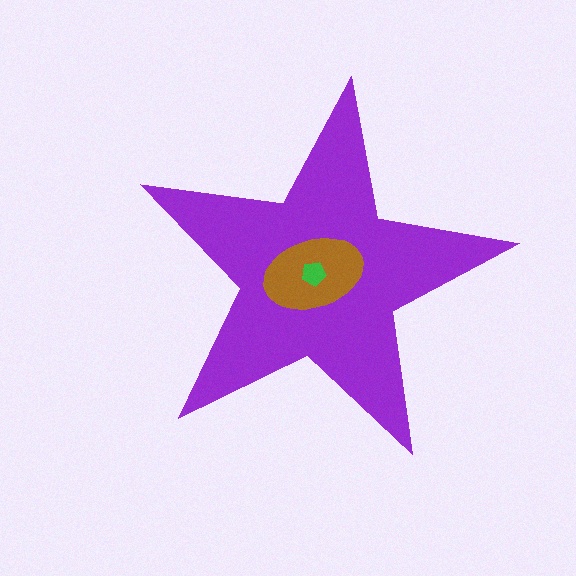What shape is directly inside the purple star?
The brown ellipse.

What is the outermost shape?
The purple star.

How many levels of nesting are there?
3.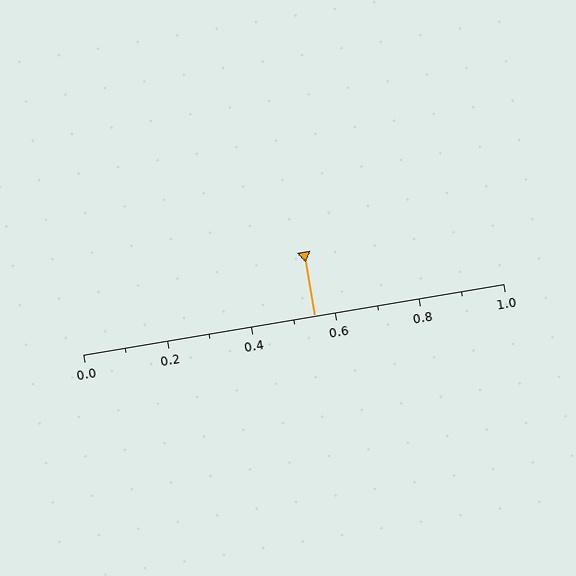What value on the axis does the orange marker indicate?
The marker indicates approximately 0.55.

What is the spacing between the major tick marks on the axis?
The major ticks are spaced 0.2 apart.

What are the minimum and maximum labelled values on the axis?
The axis runs from 0.0 to 1.0.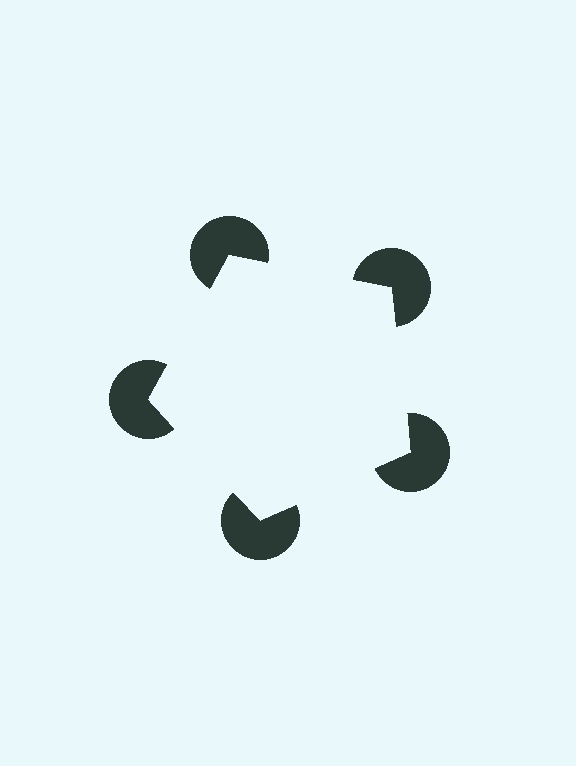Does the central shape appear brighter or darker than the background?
It typically appears slightly brighter than the background, even though no actual brightness change is drawn.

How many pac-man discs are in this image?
There are 5 — one at each vertex of the illusory pentagon.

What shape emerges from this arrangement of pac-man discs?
An illusory pentagon — its edges are inferred from the aligned wedge cuts in the pac-man discs, not physically drawn.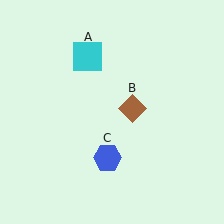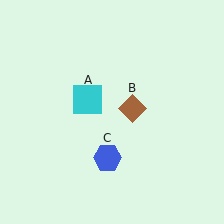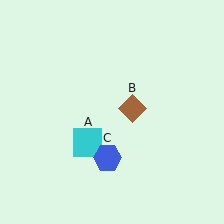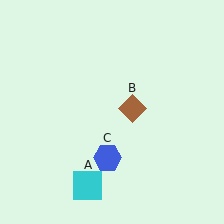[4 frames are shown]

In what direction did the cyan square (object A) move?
The cyan square (object A) moved down.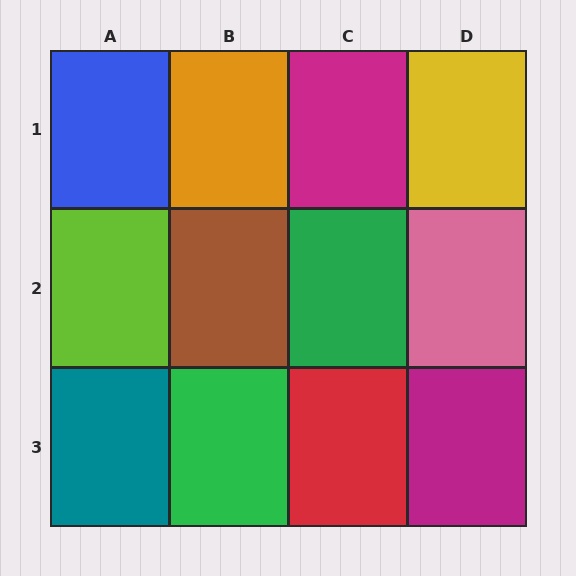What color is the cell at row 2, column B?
Brown.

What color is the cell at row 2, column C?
Green.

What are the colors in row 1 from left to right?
Blue, orange, magenta, yellow.